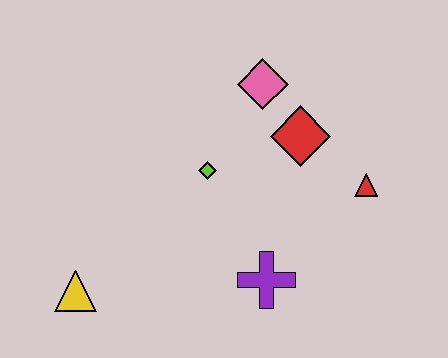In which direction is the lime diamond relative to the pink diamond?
The lime diamond is below the pink diamond.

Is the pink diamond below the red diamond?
No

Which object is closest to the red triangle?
The red diamond is closest to the red triangle.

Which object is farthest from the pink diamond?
The yellow triangle is farthest from the pink diamond.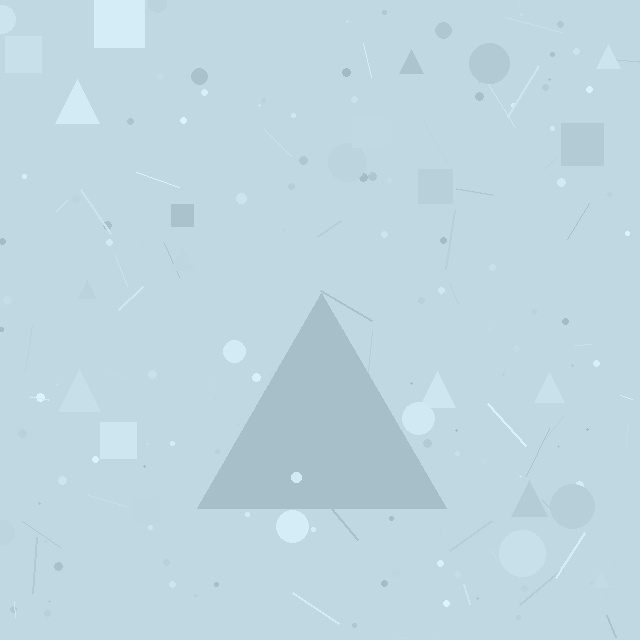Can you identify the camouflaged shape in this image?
The camouflaged shape is a triangle.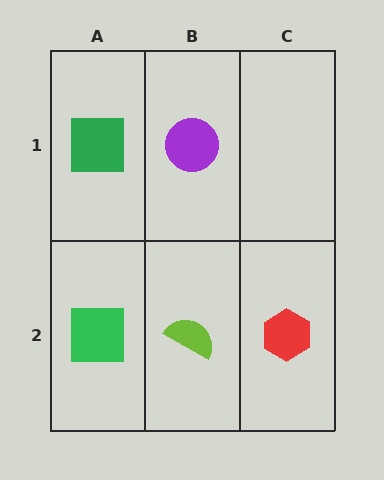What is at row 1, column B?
A purple circle.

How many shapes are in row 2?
3 shapes.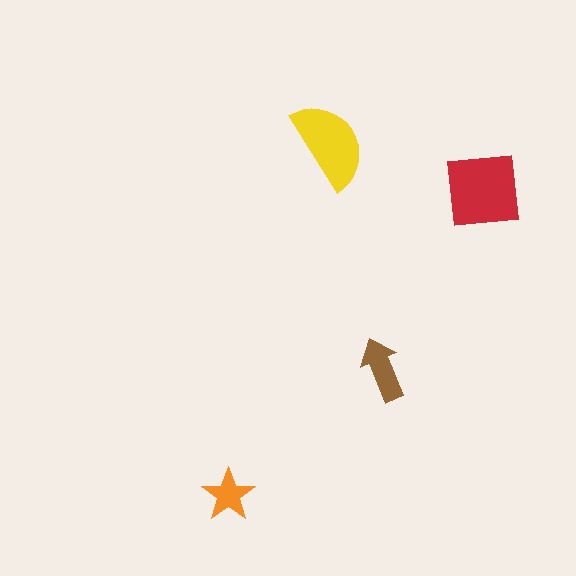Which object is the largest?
The red square.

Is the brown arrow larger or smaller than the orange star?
Larger.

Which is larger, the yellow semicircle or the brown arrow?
The yellow semicircle.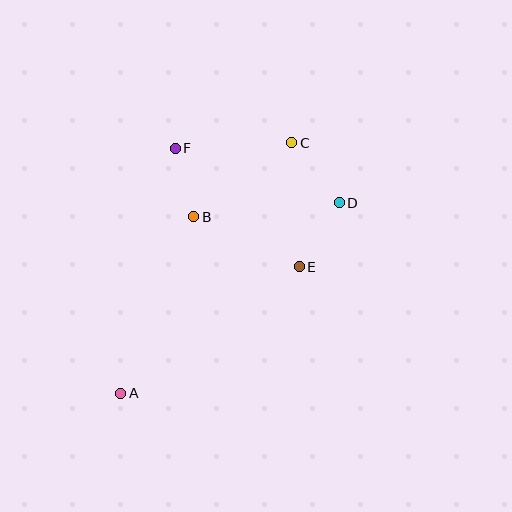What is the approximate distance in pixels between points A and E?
The distance between A and E is approximately 219 pixels.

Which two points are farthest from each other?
Points A and C are farthest from each other.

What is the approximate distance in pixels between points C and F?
The distance between C and F is approximately 116 pixels.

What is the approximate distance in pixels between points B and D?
The distance between B and D is approximately 146 pixels.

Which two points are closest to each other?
Points B and F are closest to each other.